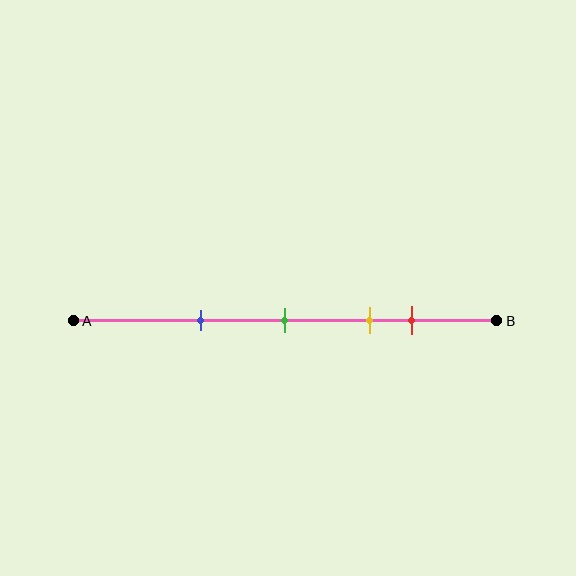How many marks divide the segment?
There are 4 marks dividing the segment.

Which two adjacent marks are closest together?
The yellow and red marks are the closest adjacent pair.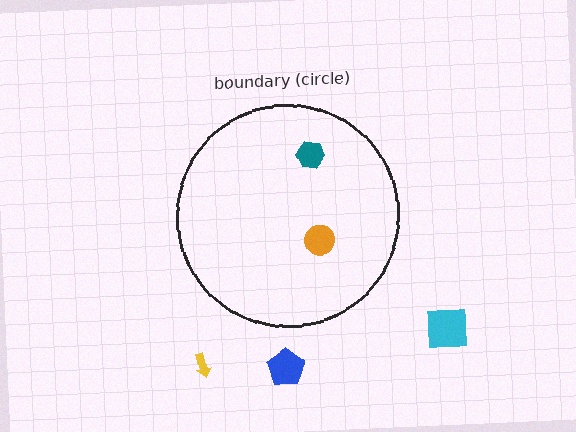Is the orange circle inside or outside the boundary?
Inside.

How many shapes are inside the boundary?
2 inside, 3 outside.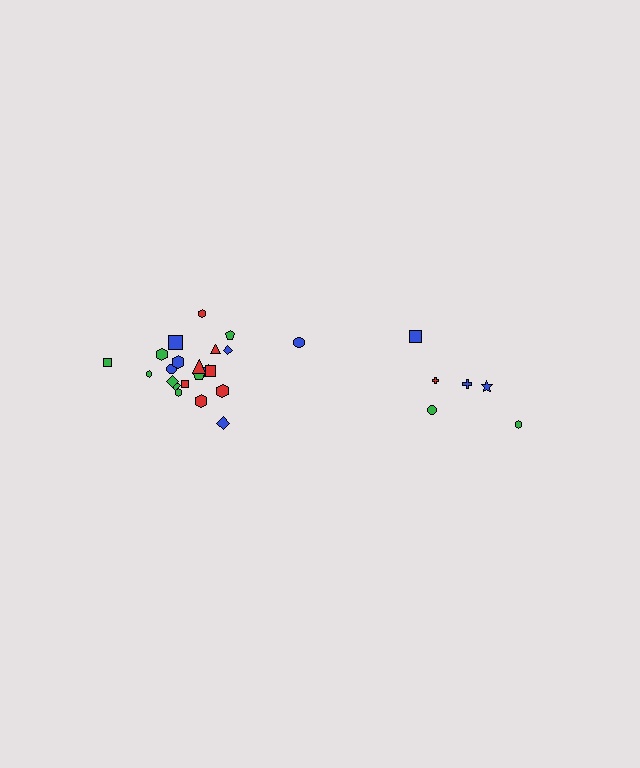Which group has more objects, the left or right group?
The left group.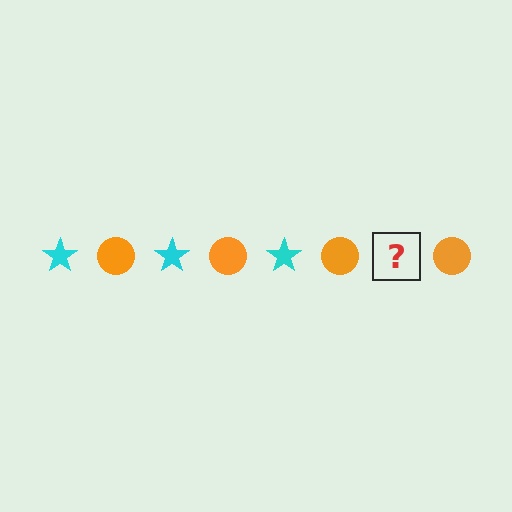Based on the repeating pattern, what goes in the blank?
The blank should be a cyan star.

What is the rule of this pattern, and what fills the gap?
The rule is that the pattern alternates between cyan star and orange circle. The gap should be filled with a cyan star.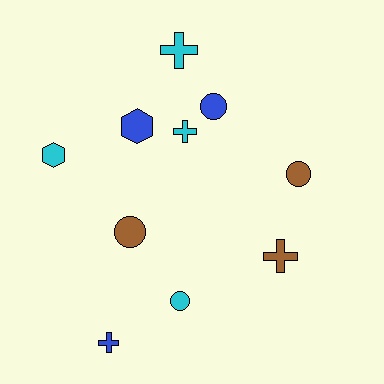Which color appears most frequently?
Cyan, with 4 objects.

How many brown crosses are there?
There is 1 brown cross.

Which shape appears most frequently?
Circle, with 4 objects.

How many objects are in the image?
There are 10 objects.